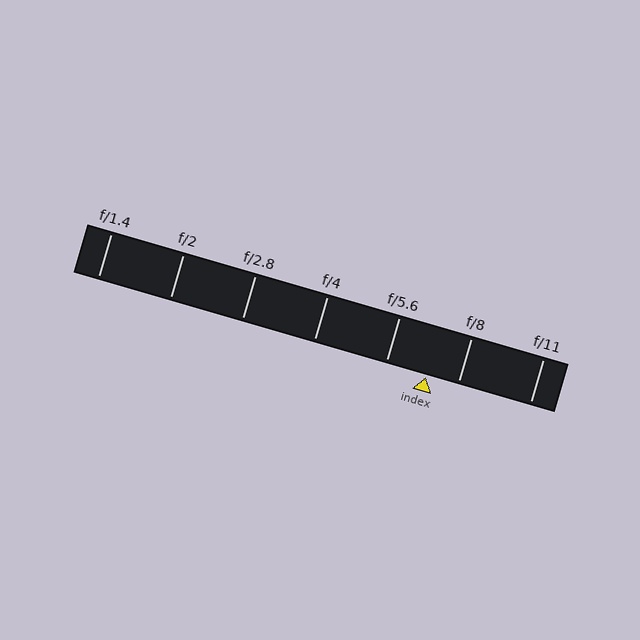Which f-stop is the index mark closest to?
The index mark is closest to f/8.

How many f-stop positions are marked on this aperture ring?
There are 7 f-stop positions marked.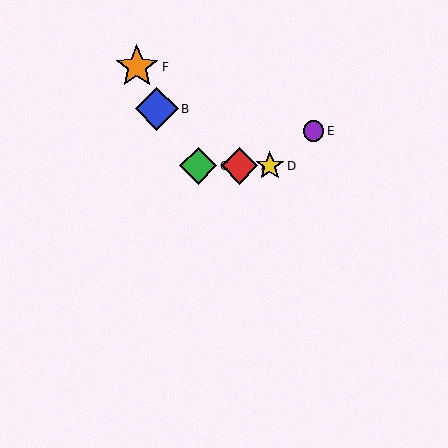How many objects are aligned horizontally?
3 objects (A, C, D) are aligned horizontally.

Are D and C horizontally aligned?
Yes, both are at y≈166.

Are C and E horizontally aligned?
No, C is at y≈166 and E is at y≈131.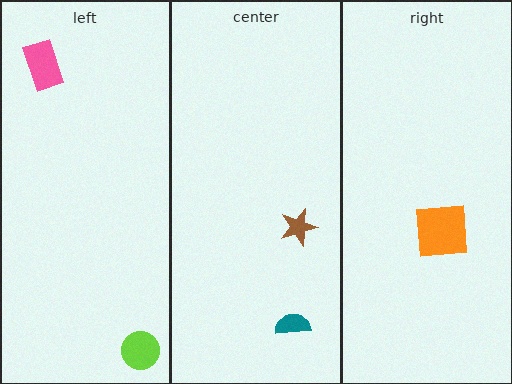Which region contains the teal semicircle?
The center region.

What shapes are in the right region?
The orange square.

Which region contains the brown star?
The center region.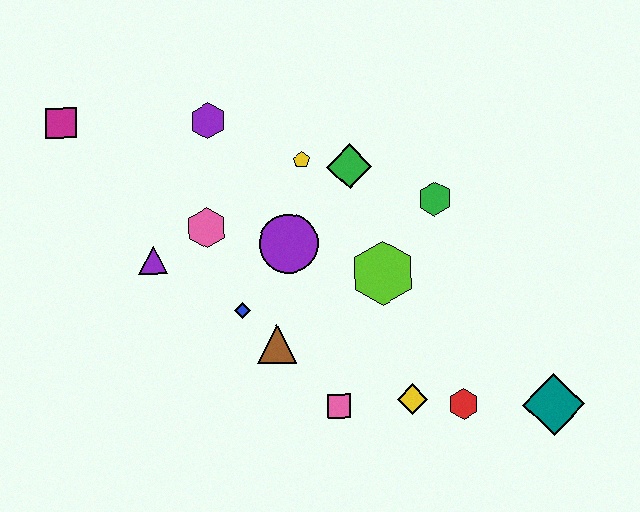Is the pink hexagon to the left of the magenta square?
No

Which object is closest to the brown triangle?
The blue diamond is closest to the brown triangle.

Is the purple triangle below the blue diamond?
No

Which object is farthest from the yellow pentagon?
The teal diamond is farthest from the yellow pentagon.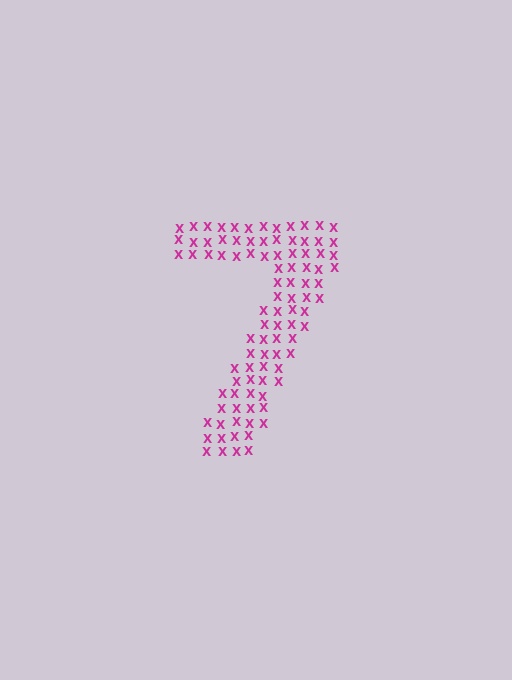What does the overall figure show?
The overall figure shows the digit 7.